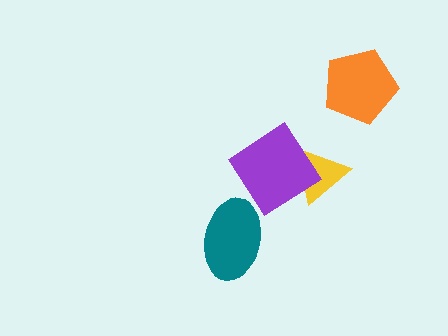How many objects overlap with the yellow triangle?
1 object overlaps with the yellow triangle.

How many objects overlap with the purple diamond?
1 object overlaps with the purple diamond.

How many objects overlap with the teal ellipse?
0 objects overlap with the teal ellipse.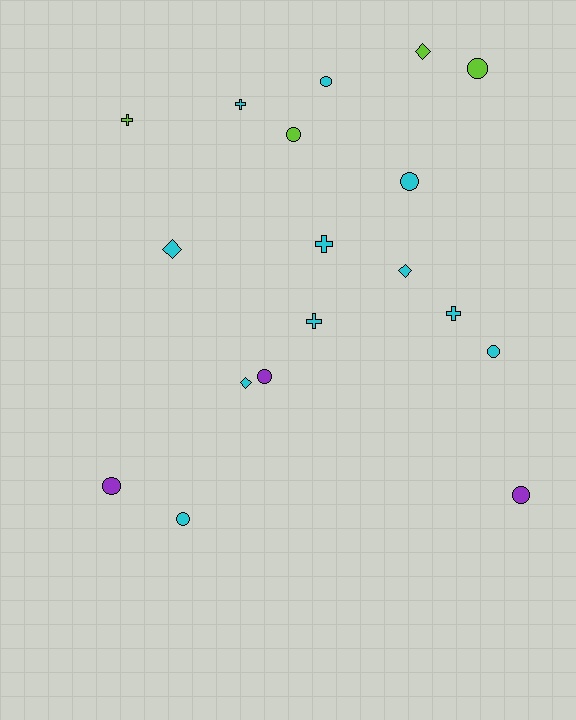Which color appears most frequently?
Cyan, with 11 objects.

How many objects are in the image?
There are 18 objects.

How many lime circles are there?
There are 2 lime circles.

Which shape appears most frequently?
Circle, with 9 objects.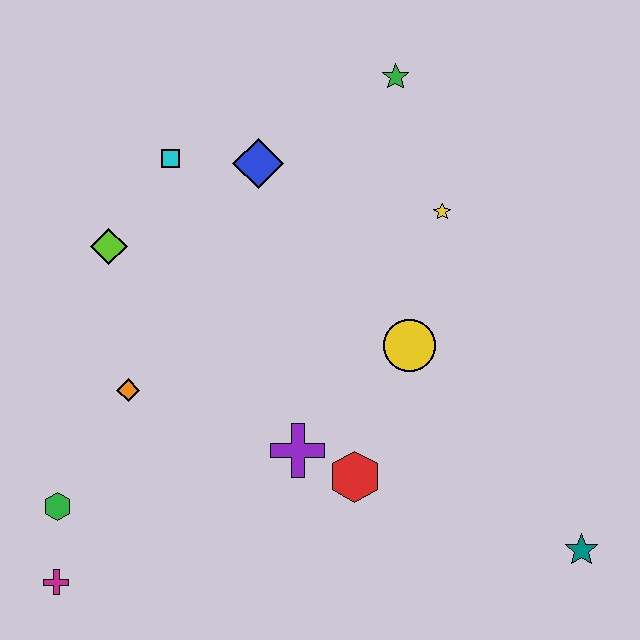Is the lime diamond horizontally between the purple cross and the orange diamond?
No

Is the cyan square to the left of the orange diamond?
No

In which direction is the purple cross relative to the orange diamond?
The purple cross is to the right of the orange diamond.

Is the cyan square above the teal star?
Yes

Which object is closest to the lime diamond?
The cyan square is closest to the lime diamond.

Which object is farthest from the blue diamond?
The teal star is farthest from the blue diamond.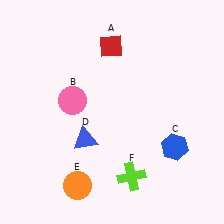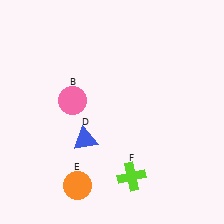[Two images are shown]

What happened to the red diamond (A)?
The red diamond (A) was removed in Image 2. It was in the top-left area of Image 1.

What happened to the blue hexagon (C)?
The blue hexagon (C) was removed in Image 2. It was in the bottom-right area of Image 1.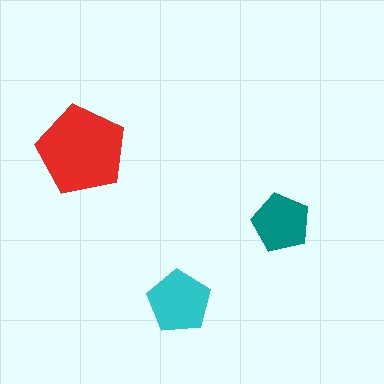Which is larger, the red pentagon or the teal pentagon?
The red one.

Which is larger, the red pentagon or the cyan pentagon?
The red one.